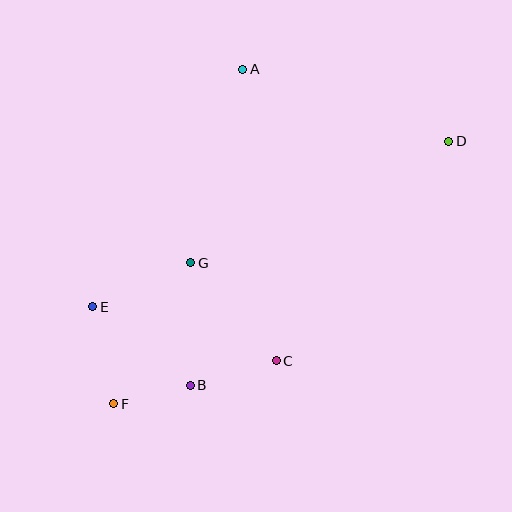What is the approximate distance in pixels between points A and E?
The distance between A and E is approximately 281 pixels.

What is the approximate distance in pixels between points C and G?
The distance between C and G is approximately 130 pixels.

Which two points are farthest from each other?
Points D and F are farthest from each other.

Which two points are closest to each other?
Points B and F are closest to each other.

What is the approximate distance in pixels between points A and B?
The distance between A and B is approximately 320 pixels.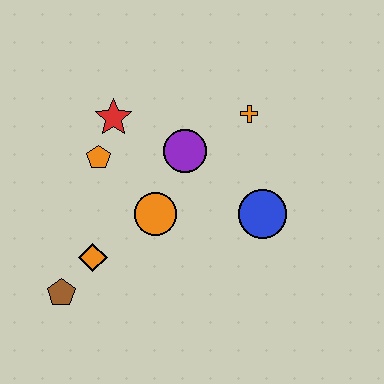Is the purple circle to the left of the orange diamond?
No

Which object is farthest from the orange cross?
The brown pentagon is farthest from the orange cross.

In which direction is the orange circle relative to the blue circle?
The orange circle is to the left of the blue circle.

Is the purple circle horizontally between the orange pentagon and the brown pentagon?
No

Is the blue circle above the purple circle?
No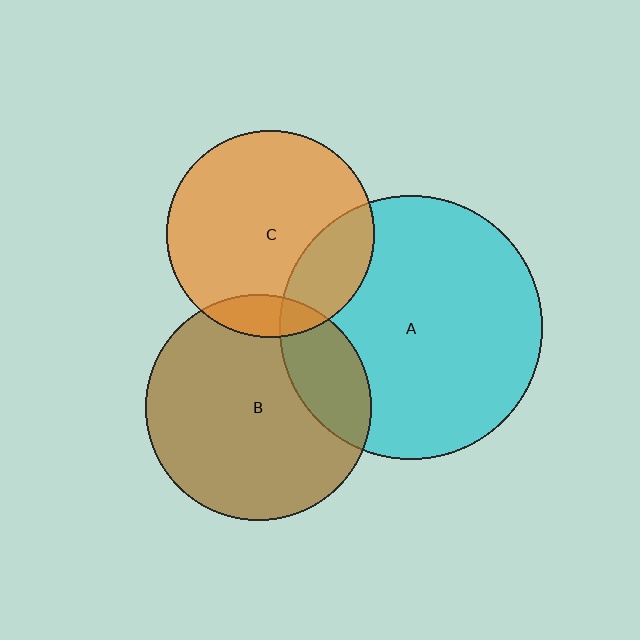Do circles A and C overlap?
Yes.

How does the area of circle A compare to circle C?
Approximately 1.6 times.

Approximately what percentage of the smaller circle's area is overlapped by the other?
Approximately 20%.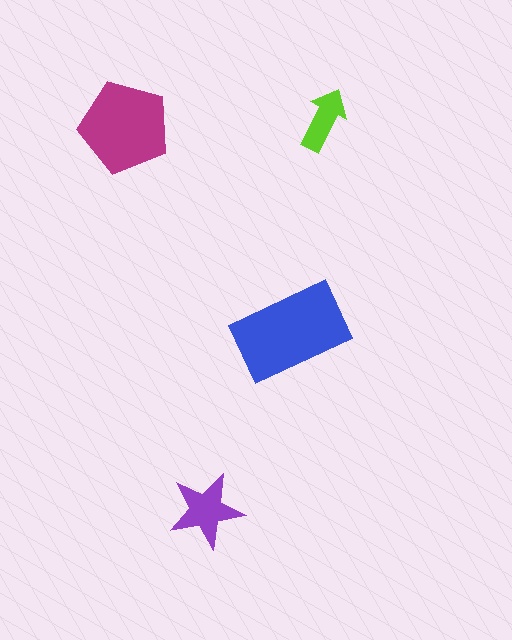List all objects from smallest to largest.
The lime arrow, the purple star, the magenta pentagon, the blue rectangle.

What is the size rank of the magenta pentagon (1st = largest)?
2nd.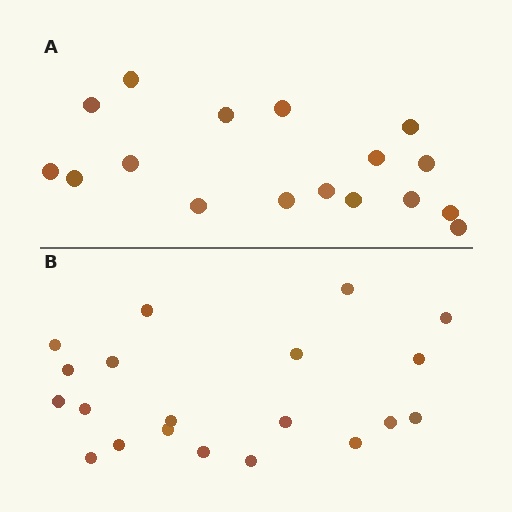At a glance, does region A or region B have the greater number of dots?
Region B (the bottom region) has more dots.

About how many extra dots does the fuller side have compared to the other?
Region B has just a few more — roughly 2 or 3 more dots than region A.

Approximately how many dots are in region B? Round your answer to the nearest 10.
About 20 dots.